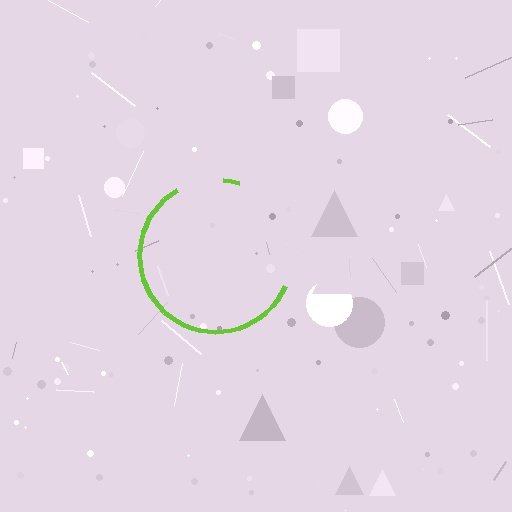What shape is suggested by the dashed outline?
The dashed outline suggests a circle.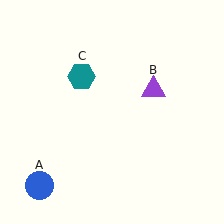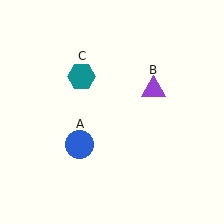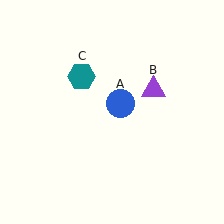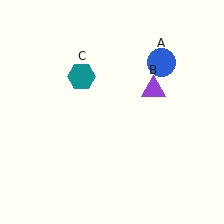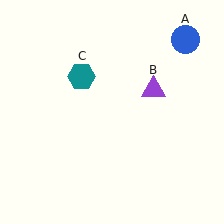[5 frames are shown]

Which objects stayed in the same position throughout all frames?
Purple triangle (object B) and teal hexagon (object C) remained stationary.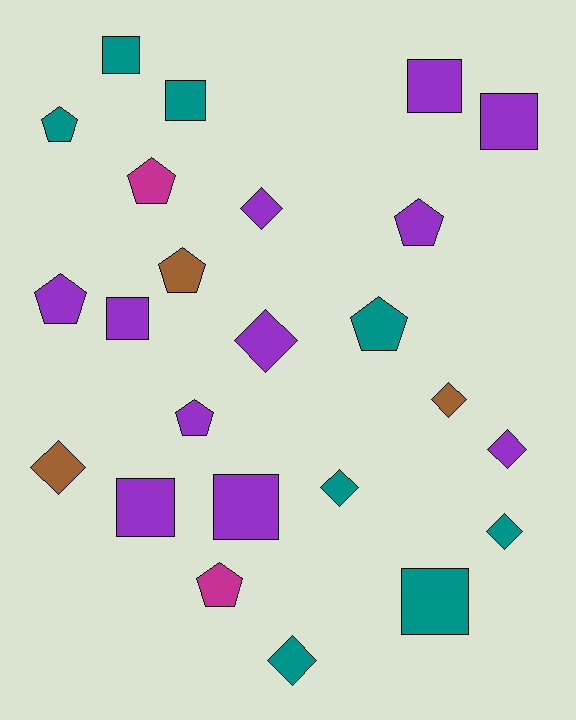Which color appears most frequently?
Purple, with 11 objects.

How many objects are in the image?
There are 24 objects.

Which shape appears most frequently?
Pentagon, with 8 objects.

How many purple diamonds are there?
There are 3 purple diamonds.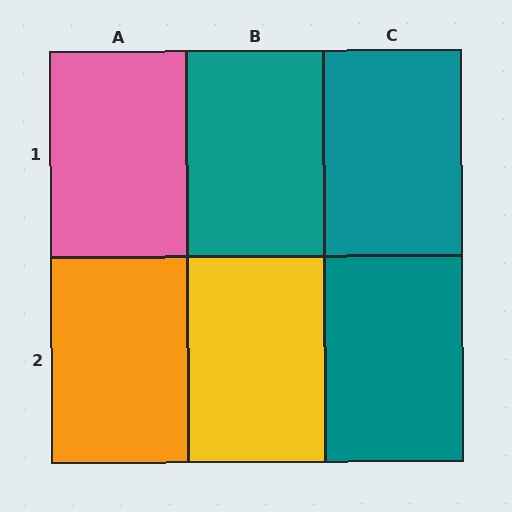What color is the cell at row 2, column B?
Yellow.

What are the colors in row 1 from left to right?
Pink, teal, teal.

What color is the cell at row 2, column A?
Orange.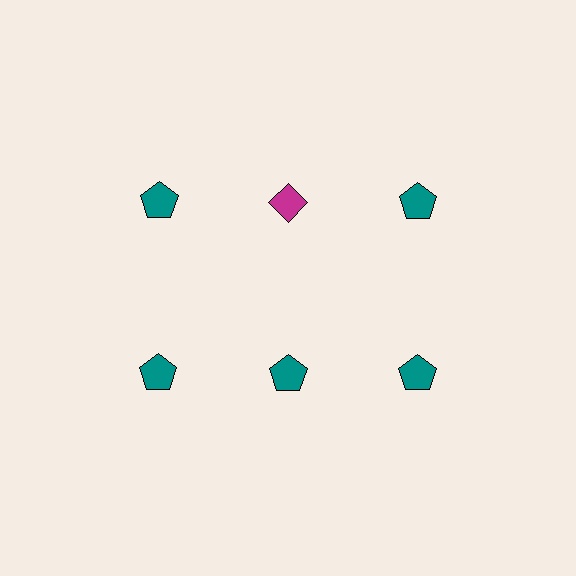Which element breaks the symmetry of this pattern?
The magenta diamond in the top row, second from left column breaks the symmetry. All other shapes are teal pentagons.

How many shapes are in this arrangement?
There are 6 shapes arranged in a grid pattern.